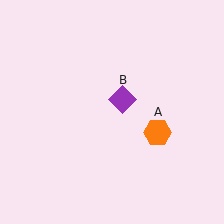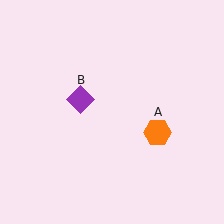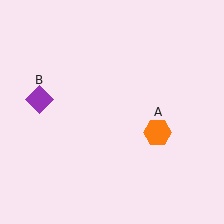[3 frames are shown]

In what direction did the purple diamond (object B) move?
The purple diamond (object B) moved left.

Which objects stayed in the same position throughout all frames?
Orange hexagon (object A) remained stationary.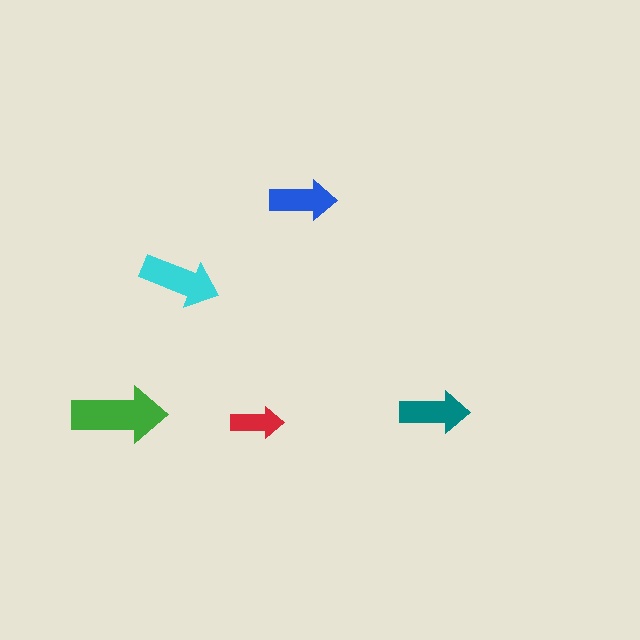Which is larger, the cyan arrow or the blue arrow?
The cyan one.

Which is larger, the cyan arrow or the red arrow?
The cyan one.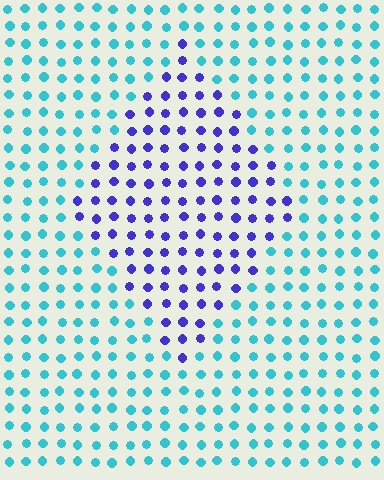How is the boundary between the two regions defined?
The boundary is defined purely by a slight shift in hue (about 61 degrees). Spacing, size, and orientation are identical on both sides.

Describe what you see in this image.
The image is filled with small cyan elements in a uniform arrangement. A diamond-shaped region is visible where the elements are tinted to a slightly different hue, forming a subtle color boundary.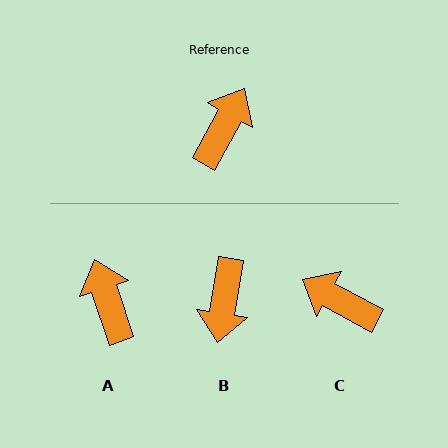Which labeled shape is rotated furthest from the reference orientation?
B, about 161 degrees away.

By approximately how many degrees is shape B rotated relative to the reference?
Approximately 161 degrees clockwise.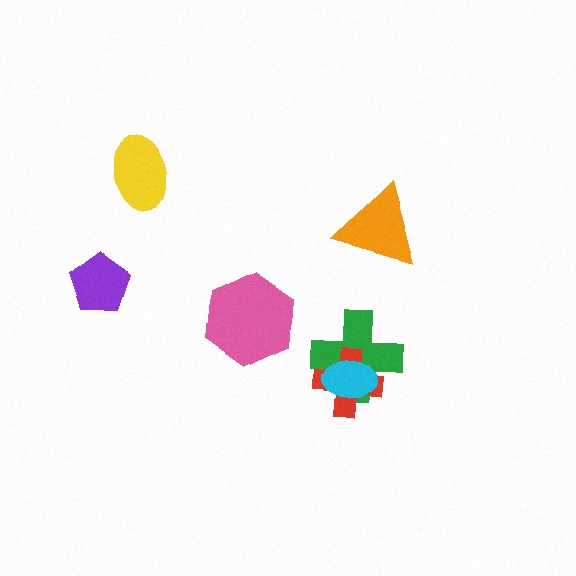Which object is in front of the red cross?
The cyan ellipse is in front of the red cross.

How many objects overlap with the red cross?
2 objects overlap with the red cross.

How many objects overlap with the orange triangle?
0 objects overlap with the orange triangle.